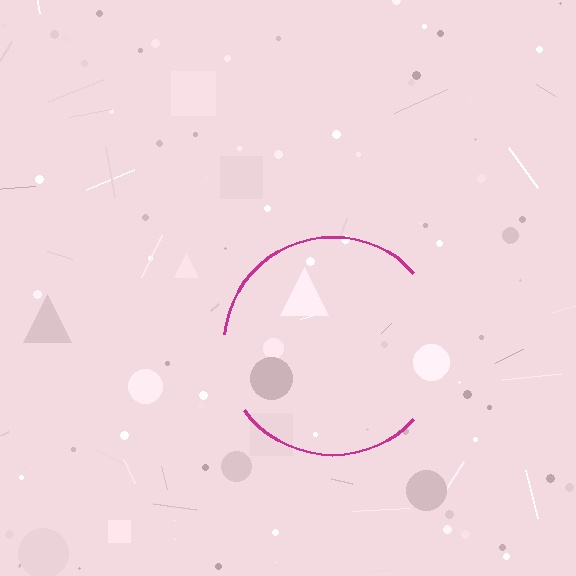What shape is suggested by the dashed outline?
The dashed outline suggests a circle.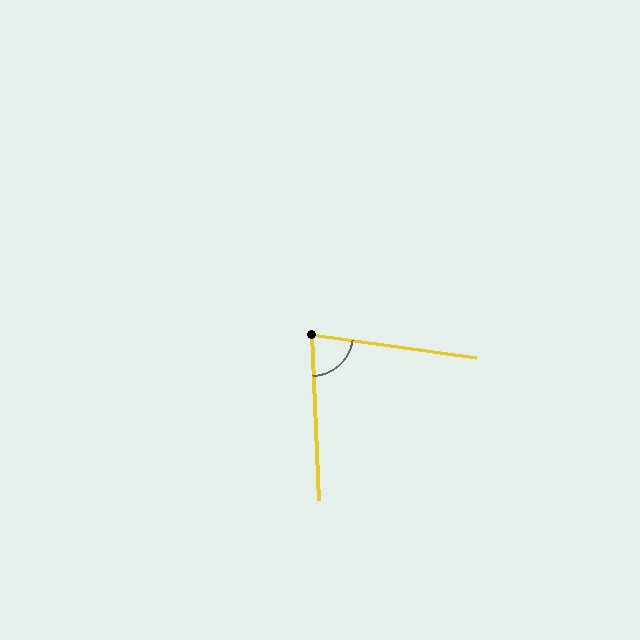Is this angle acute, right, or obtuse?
It is acute.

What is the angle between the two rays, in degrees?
Approximately 80 degrees.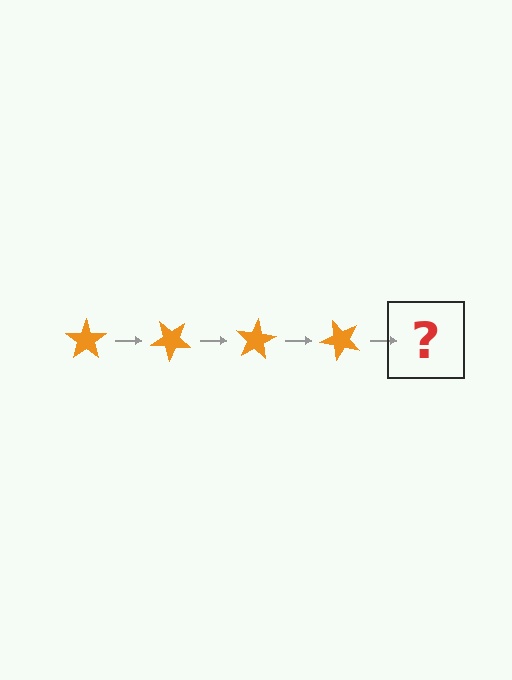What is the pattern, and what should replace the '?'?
The pattern is that the star rotates 40 degrees each step. The '?' should be an orange star rotated 160 degrees.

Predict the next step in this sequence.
The next step is an orange star rotated 160 degrees.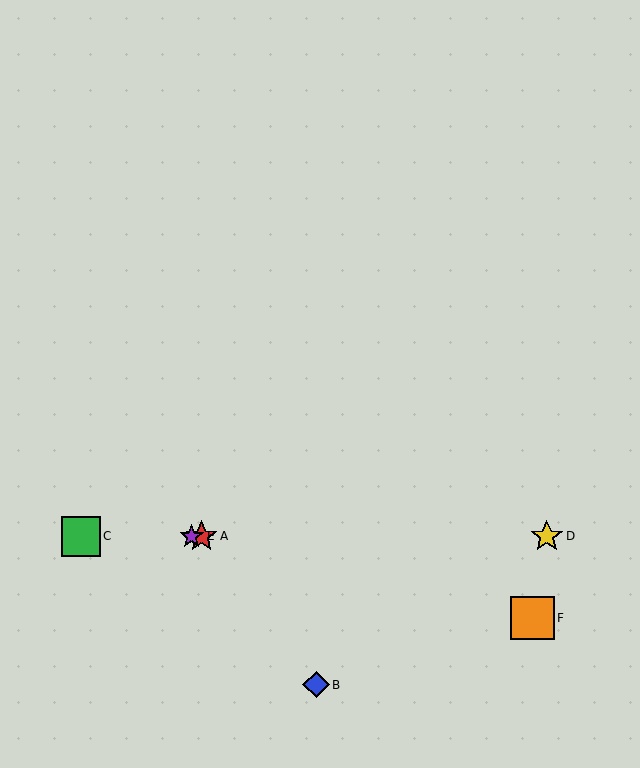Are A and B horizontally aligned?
No, A is at y≈536 and B is at y≈685.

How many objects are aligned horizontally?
4 objects (A, C, D, E) are aligned horizontally.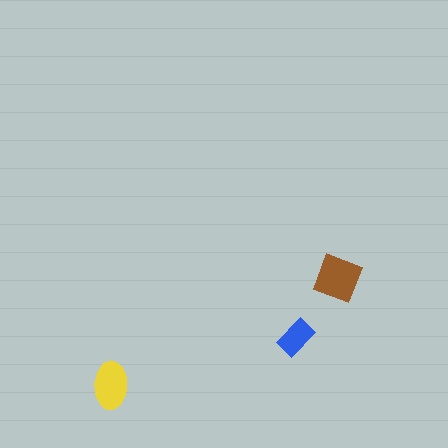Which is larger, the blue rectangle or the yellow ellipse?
The yellow ellipse.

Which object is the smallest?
The blue rectangle.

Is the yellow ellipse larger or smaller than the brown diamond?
Smaller.